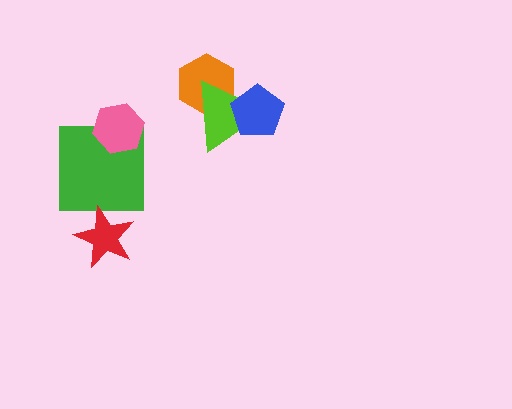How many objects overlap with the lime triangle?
2 objects overlap with the lime triangle.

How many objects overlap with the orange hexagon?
1 object overlaps with the orange hexagon.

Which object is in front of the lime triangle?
The blue pentagon is in front of the lime triangle.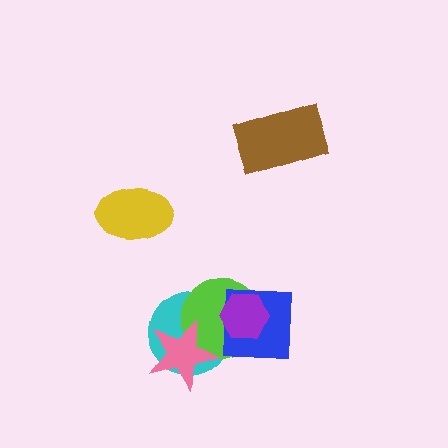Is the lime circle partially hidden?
Yes, it is partially covered by another shape.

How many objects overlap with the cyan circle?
3 objects overlap with the cyan circle.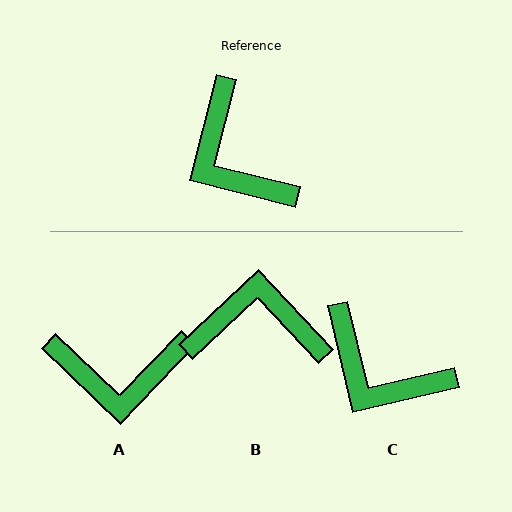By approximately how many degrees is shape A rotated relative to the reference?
Approximately 61 degrees counter-clockwise.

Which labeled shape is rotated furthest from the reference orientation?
B, about 123 degrees away.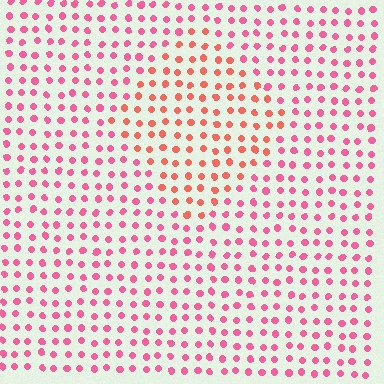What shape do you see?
I see a diamond.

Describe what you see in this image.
The image is filled with small pink elements in a uniform arrangement. A diamond-shaped region is visible where the elements are tinted to a slightly different hue, forming a subtle color boundary.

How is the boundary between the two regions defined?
The boundary is defined purely by a slight shift in hue (about 29 degrees). Spacing, size, and orientation are identical on both sides.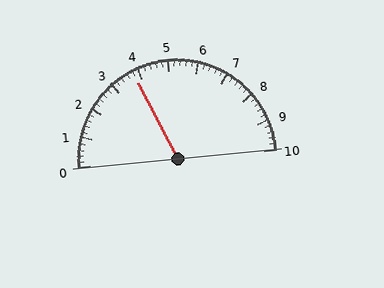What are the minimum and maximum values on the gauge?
The gauge ranges from 0 to 10.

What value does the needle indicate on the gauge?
The needle indicates approximately 3.8.